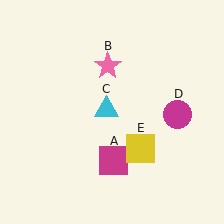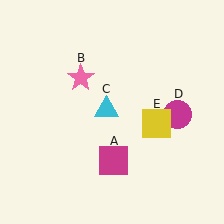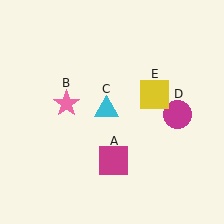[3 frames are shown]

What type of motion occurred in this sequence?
The pink star (object B), yellow square (object E) rotated counterclockwise around the center of the scene.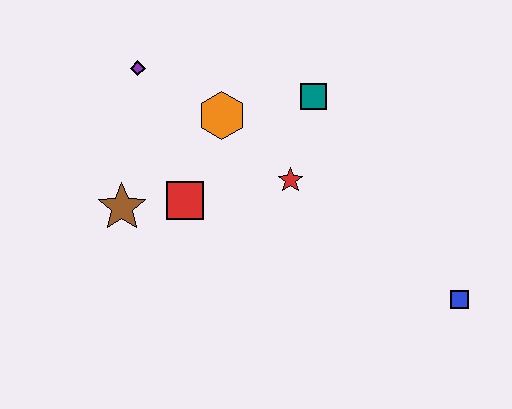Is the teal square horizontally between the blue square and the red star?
Yes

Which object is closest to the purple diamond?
The orange hexagon is closest to the purple diamond.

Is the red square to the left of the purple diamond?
No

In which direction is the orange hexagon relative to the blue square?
The orange hexagon is to the left of the blue square.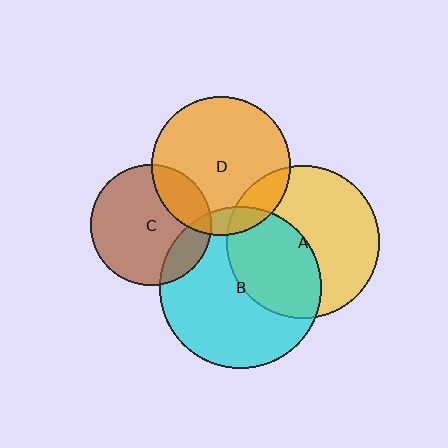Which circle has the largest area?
Circle B (cyan).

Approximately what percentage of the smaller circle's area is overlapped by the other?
Approximately 15%.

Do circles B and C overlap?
Yes.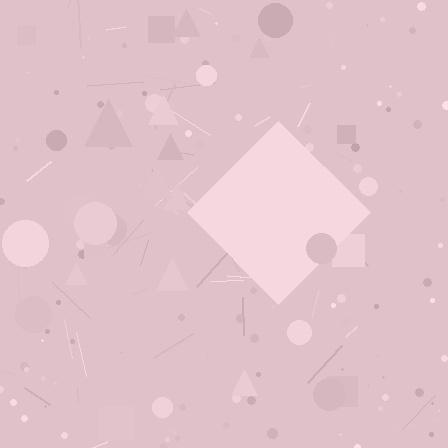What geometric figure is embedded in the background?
A diamond is embedded in the background.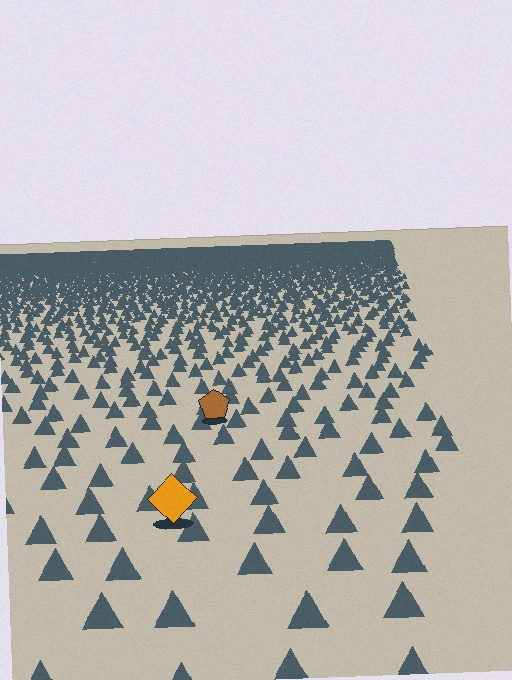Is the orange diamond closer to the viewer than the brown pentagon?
Yes. The orange diamond is closer — you can tell from the texture gradient: the ground texture is coarser near it.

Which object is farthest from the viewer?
The brown pentagon is farthest from the viewer. It appears smaller and the ground texture around it is denser.